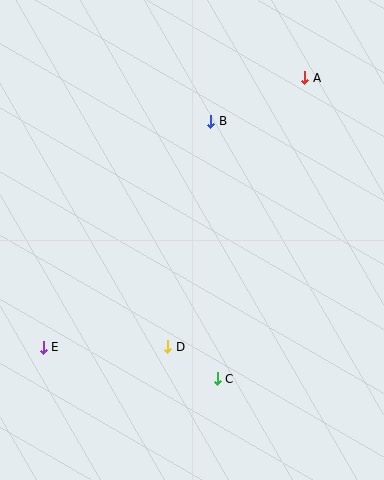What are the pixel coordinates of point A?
Point A is at (305, 78).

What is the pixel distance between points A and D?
The distance between A and D is 302 pixels.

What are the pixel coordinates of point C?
Point C is at (217, 379).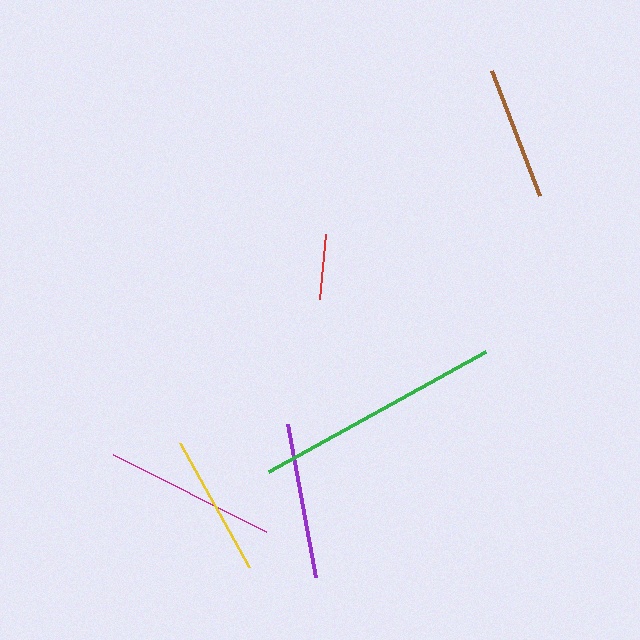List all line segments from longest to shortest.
From longest to shortest: green, magenta, purple, yellow, brown, red.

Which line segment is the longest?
The green line is the longest at approximately 248 pixels.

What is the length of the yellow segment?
The yellow segment is approximately 142 pixels long.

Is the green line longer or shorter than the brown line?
The green line is longer than the brown line.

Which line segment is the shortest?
The red line is the shortest at approximately 65 pixels.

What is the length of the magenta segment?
The magenta segment is approximately 171 pixels long.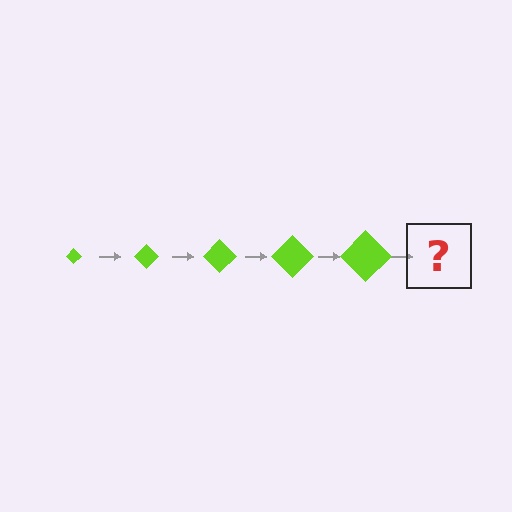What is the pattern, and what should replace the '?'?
The pattern is that the diamond gets progressively larger each step. The '?' should be a lime diamond, larger than the previous one.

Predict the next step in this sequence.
The next step is a lime diamond, larger than the previous one.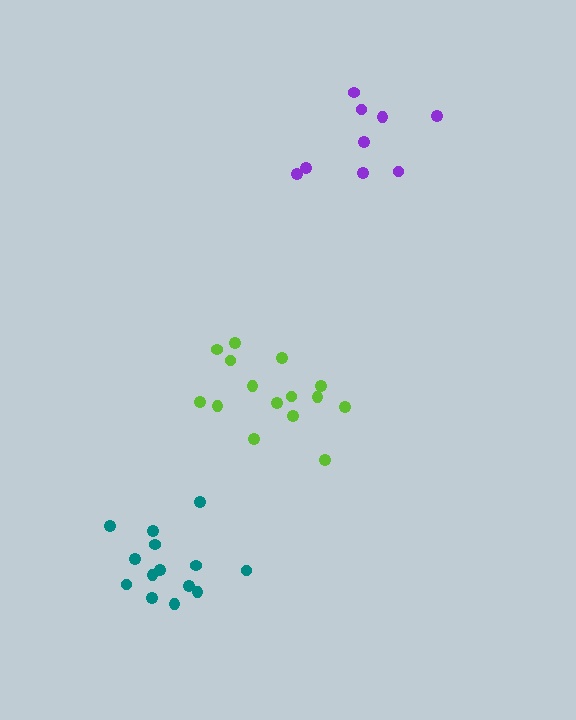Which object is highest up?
The purple cluster is topmost.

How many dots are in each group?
Group 1: 14 dots, Group 2: 9 dots, Group 3: 15 dots (38 total).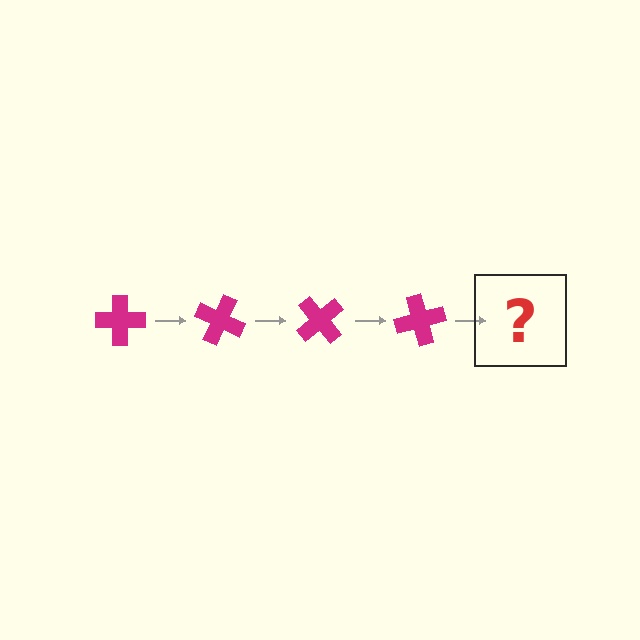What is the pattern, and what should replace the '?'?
The pattern is that the cross rotates 25 degrees each step. The '?' should be a magenta cross rotated 100 degrees.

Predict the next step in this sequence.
The next step is a magenta cross rotated 100 degrees.